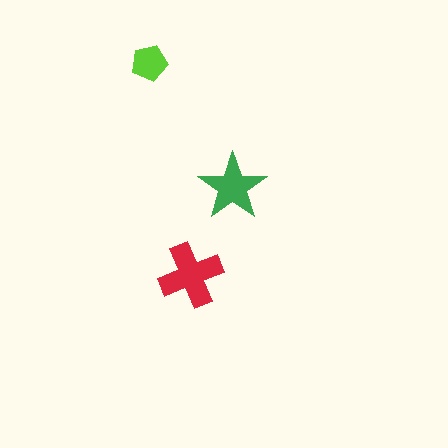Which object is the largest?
The red cross.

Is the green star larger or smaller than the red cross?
Smaller.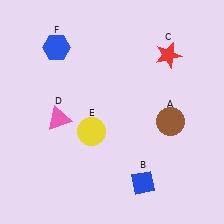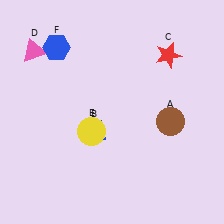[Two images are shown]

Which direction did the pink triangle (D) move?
The pink triangle (D) moved up.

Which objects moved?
The objects that moved are: the blue diamond (B), the pink triangle (D).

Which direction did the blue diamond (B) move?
The blue diamond (B) moved up.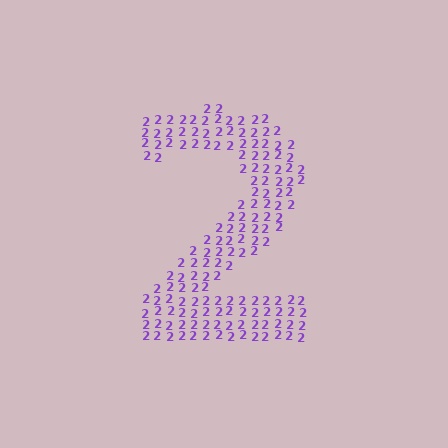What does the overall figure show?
The overall figure shows the digit 2.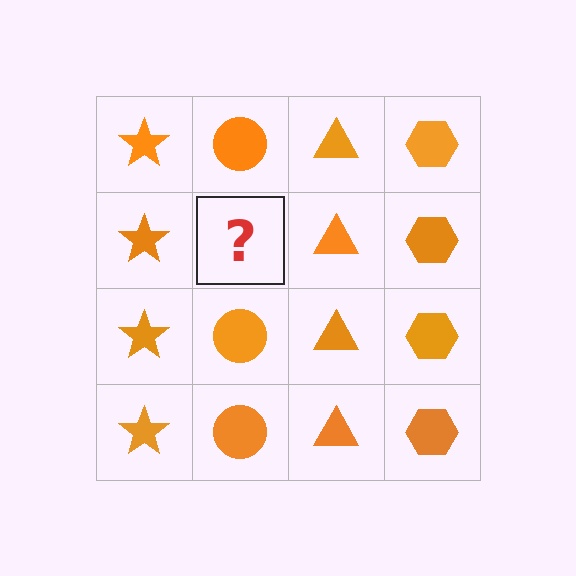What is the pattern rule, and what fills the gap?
The rule is that each column has a consistent shape. The gap should be filled with an orange circle.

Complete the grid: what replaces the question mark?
The question mark should be replaced with an orange circle.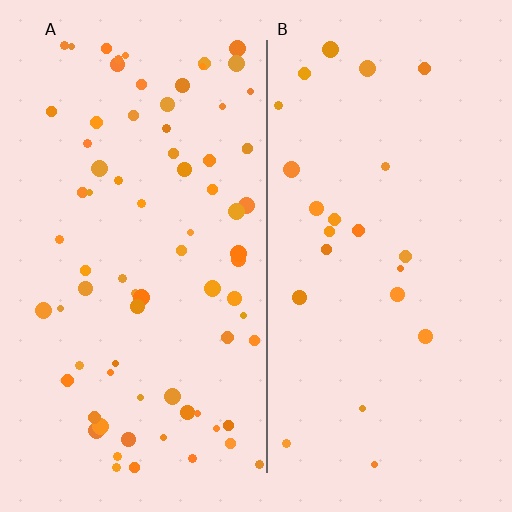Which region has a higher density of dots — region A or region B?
A (the left).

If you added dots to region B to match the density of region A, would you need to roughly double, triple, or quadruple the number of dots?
Approximately triple.